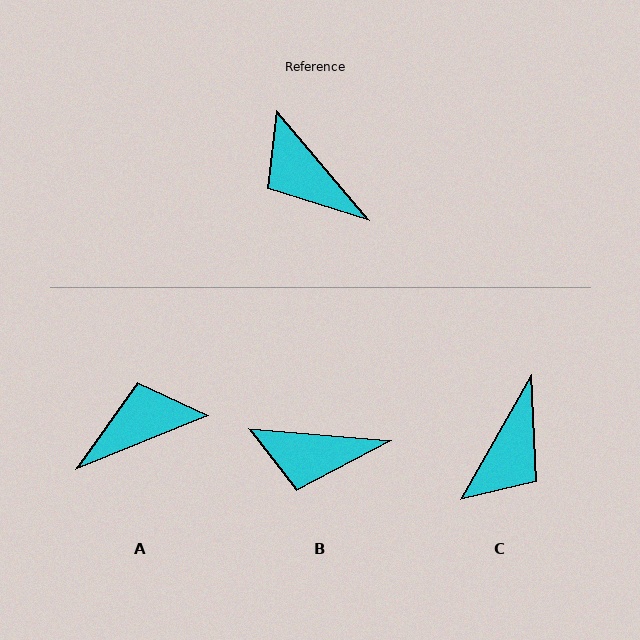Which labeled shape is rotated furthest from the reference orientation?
C, about 110 degrees away.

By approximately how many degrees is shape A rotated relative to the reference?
Approximately 108 degrees clockwise.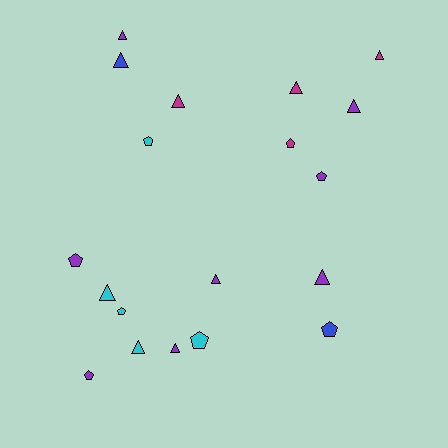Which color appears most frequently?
Purple, with 8 objects.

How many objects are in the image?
There are 19 objects.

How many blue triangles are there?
There is 1 blue triangle.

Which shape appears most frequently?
Triangle, with 11 objects.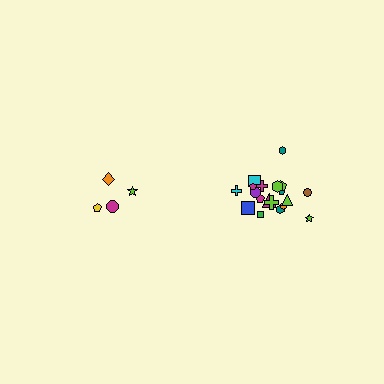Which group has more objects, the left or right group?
The right group.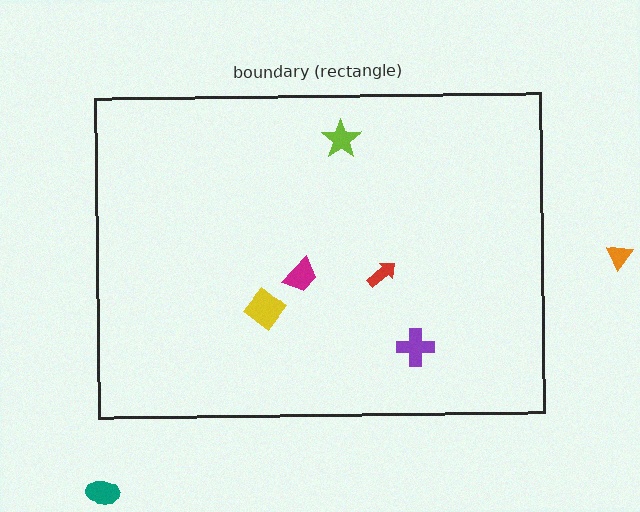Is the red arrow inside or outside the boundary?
Inside.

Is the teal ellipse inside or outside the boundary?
Outside.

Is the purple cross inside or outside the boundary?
Inside.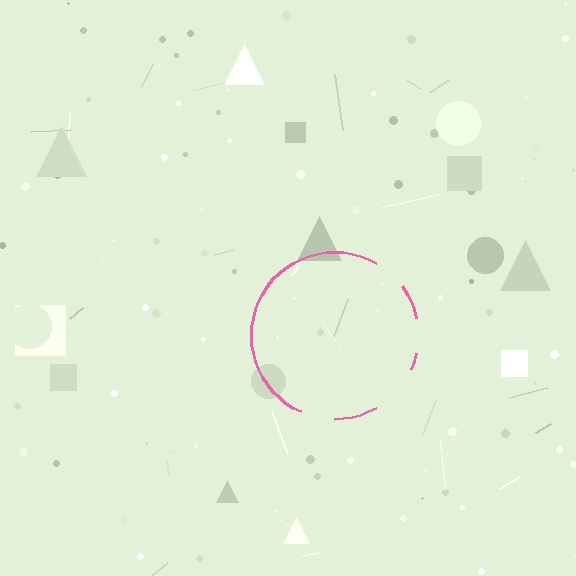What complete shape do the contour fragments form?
The contour fragments form a circle.